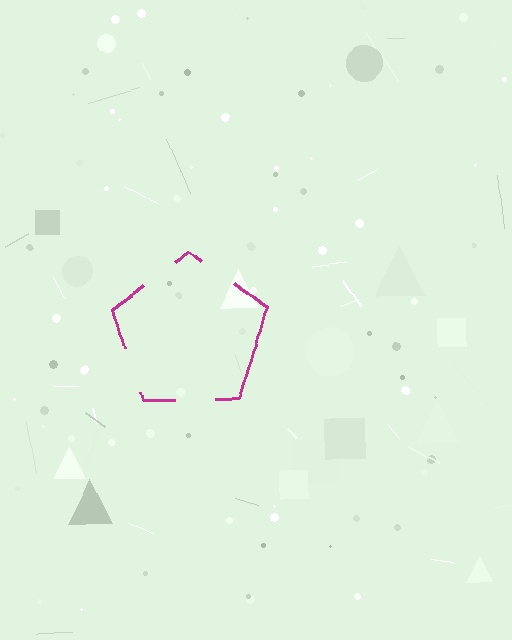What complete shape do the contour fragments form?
The contour fragments form a pentagon.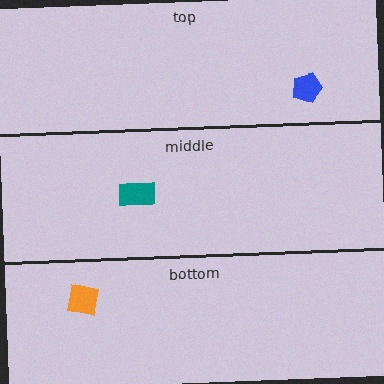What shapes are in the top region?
The blue pentagon.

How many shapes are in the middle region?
1.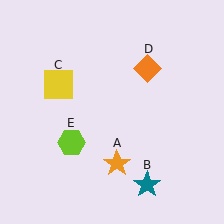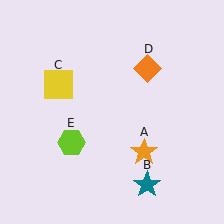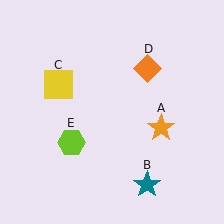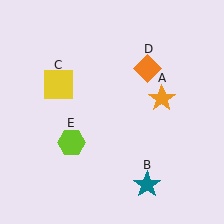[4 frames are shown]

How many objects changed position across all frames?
1 object changed position: orange star (object A).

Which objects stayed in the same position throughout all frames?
Teal star (object B) and yellow square (object C) and orange diamond (object D) and lime hexagon (object E) remained stationary.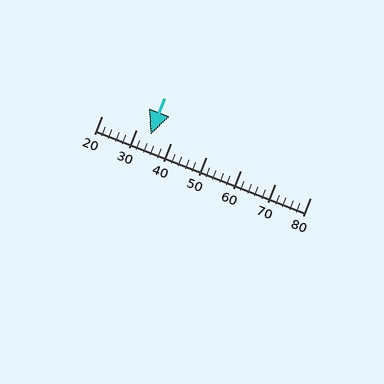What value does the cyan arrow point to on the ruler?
The cyan arrow points to approximately 34.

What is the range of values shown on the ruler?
The ruler shows values from 20 to 80.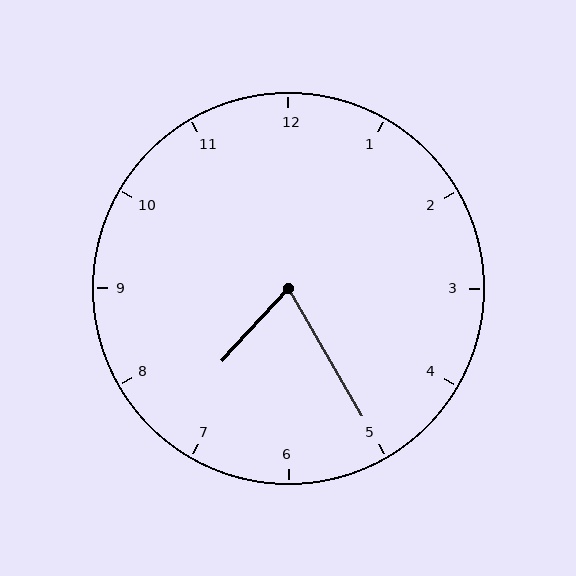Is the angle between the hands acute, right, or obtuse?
It is acute.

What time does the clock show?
7:25.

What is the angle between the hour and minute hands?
Approximately 72 degrees.